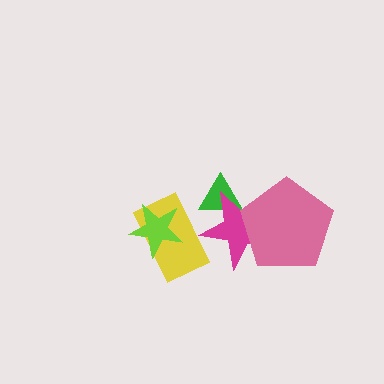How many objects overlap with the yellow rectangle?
2 objects overlap with the yellow rectangle.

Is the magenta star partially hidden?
Yes, it is partially covered by another shape.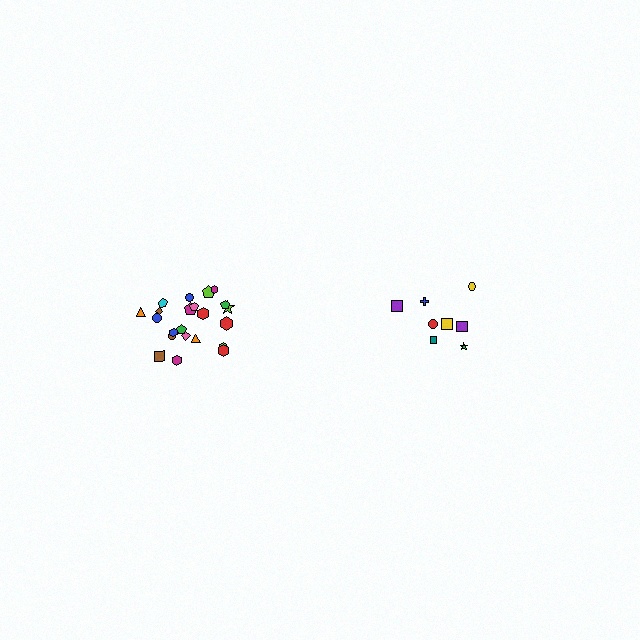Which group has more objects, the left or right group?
The left group.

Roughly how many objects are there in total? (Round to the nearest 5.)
Roughly 30 objects in total.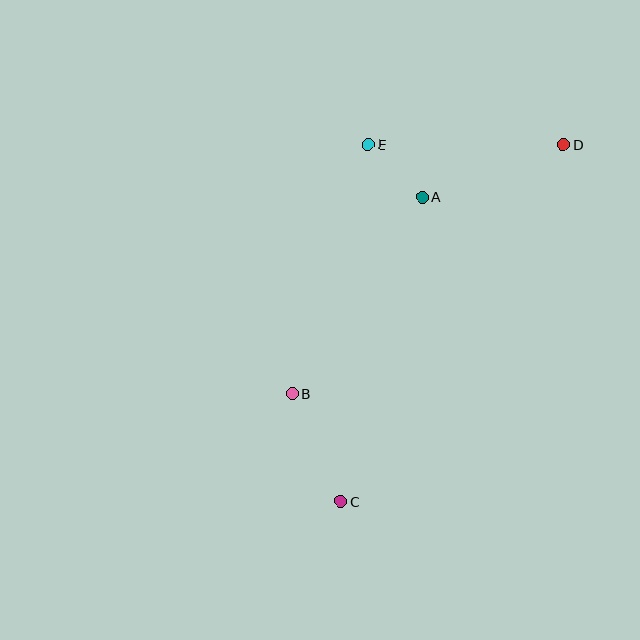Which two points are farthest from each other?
Points C and D are farthest from each other.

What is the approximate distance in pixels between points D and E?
The distance between D and E is approximately 195 pixels.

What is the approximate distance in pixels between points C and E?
The distance between C and E is approximately 358 pixels.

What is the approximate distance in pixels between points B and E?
The distance between B and E is approximately 260 pixels.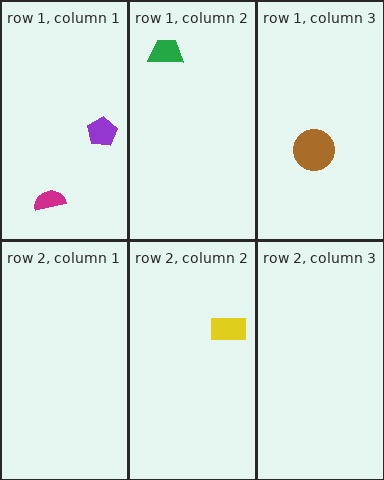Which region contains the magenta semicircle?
The row 1, column 1 region.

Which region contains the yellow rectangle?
The row 2, column 2 region.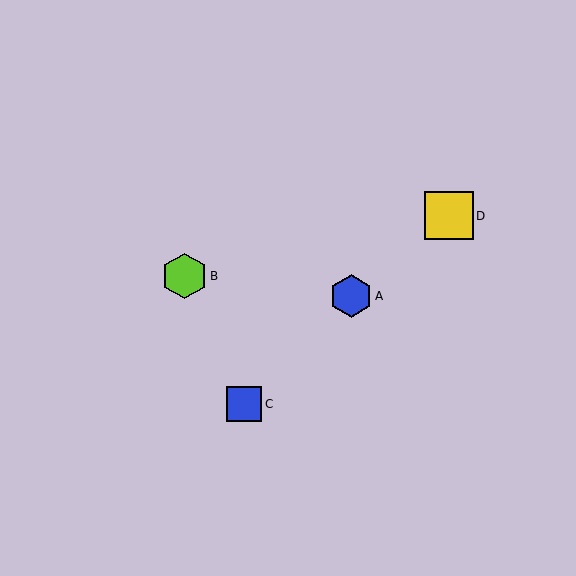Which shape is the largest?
The yellow square (labeled D) is the largest.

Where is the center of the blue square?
The center of the blue square is at (244, 404).